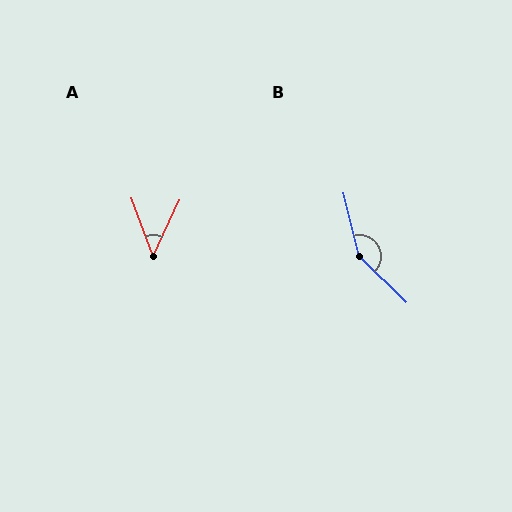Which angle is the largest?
B, at approximately 148 degrees.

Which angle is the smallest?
A, at approximately 46 degrees.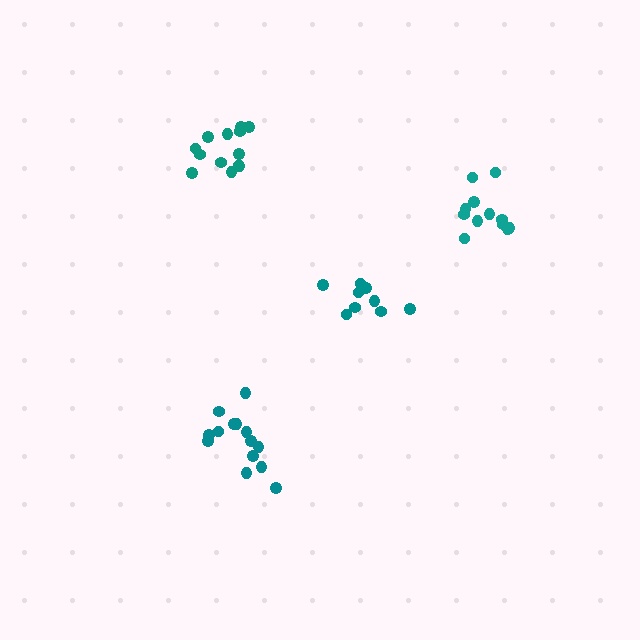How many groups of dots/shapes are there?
There are 4 groups.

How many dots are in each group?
Group 1: 15 dots, Group 2: 12 dots, Group 3: 13 dots, Group 4: 9 dots (49 total).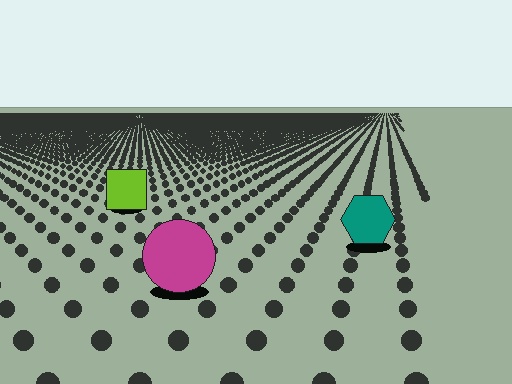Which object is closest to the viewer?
The magenta circle is closest. The texture marks near it are larger and more spread out.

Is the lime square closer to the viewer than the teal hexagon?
No. The teal hexagon is closer — you can tell from the texture gradient: the ground texture is coarser near it.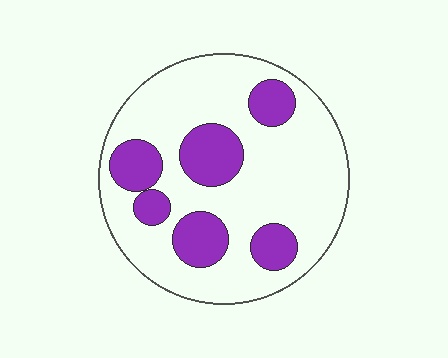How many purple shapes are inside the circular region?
6.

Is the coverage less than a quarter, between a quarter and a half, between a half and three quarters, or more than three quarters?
Between a quarter and a half.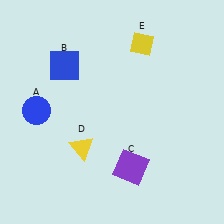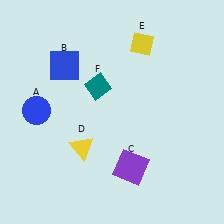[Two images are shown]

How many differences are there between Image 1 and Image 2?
There is 1 difference between the two images.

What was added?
A teal diamond (F) was added in Image 2.